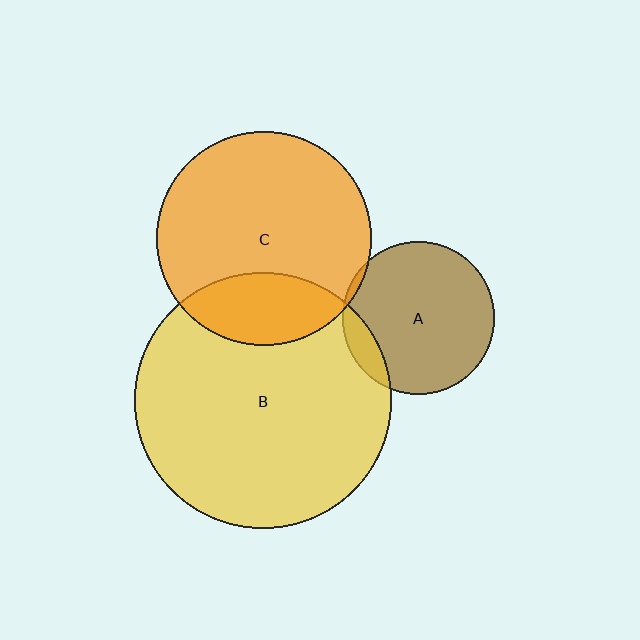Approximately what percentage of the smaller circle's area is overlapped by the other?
Approximately 25%.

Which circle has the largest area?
Circle B (yellow).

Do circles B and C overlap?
Yes.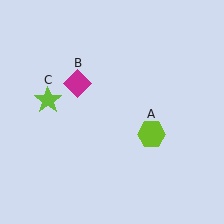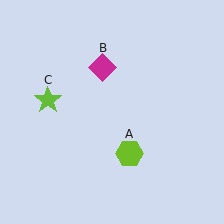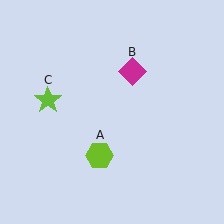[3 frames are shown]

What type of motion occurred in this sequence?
The lime hexagon (object A), magenta diamond (object B) rotated clockwise around the center of the scene.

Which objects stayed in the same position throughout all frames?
Lime star (object C) remained stationary.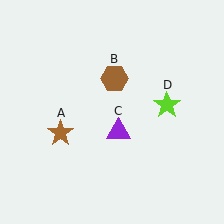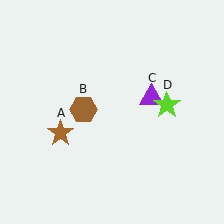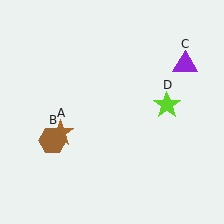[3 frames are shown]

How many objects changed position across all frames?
2 objects changed position: brown hexagon (object B), purple triangle (object C).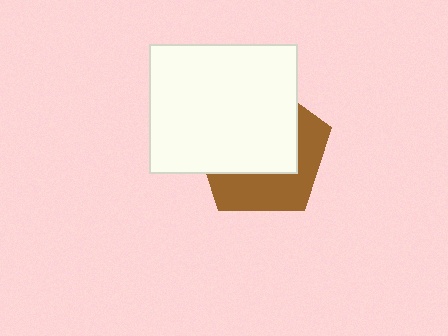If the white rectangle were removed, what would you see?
You would see the complete brown pentagon.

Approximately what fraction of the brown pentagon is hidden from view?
Roughly 59% of the brown pentagon is hidden behind the white rectangle.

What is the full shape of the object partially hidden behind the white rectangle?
The partially hidden object is a brown pentagon.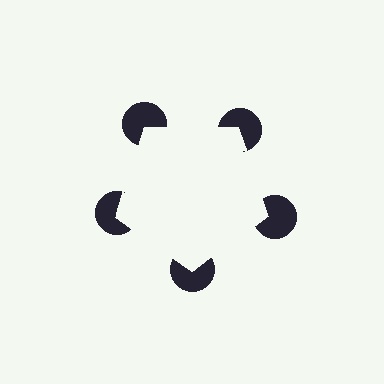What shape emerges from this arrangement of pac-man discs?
An illusory pentagon — its edges are inferred from the aligned wedge cuts in the pac-man discs, not physically drawn.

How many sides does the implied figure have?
5 sides.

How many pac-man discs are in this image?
There are 5 — one at each vertex of the illusory pentagon.